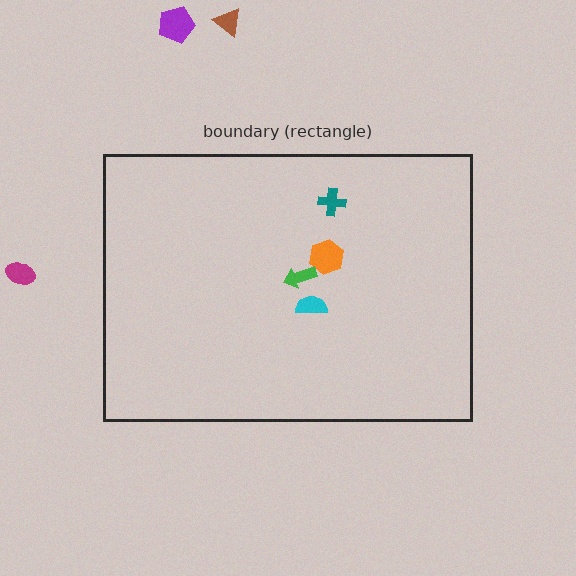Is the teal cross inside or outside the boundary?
Inside.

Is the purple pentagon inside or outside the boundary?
Outside.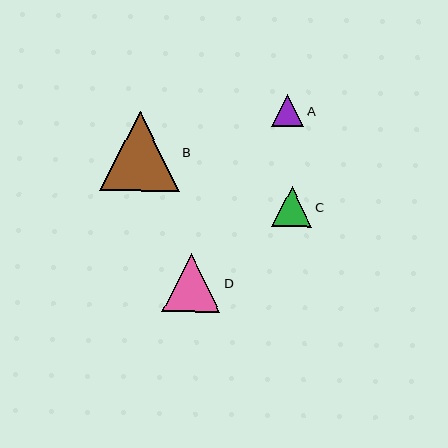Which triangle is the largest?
Triangle B is the largest with a size of approximately 79 pixels.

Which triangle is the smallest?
Triangle A is the smallest with a size of approximately 32 pixels.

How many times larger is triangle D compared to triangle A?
Triangle D is approximately 1.8 times the size of triangle A.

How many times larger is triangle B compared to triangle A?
Triangle B is approximately 2.5 times the size of triangle A.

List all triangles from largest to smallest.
From largest to smallest: B, D, C, A.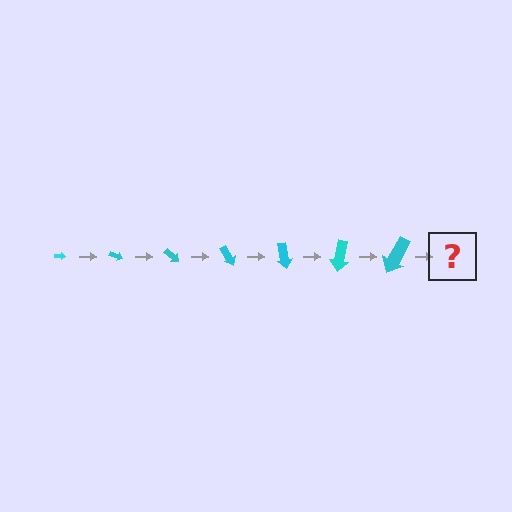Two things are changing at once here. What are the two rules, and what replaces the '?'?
The two rules are that the arrow grows larger each step and it rotates 20 degrees each step. The '?' should be an arrow, larger than the previous one and rotated 140 degrees from the start.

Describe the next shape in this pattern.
It should be an arrow, larger than the previous one and rotated 140 degrees from the start.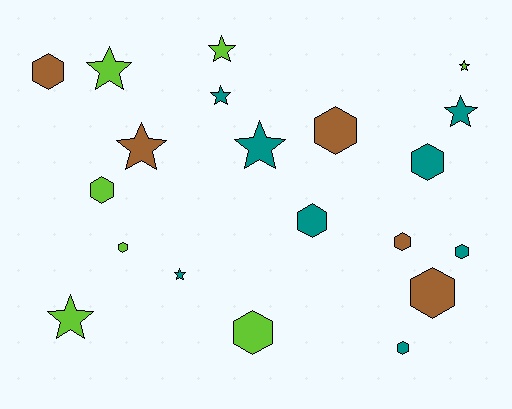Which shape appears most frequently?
Hexagon, with 11 objects.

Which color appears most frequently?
Teal, with 8 objects.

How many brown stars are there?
There is 1 brown star.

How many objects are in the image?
There are 20 objects.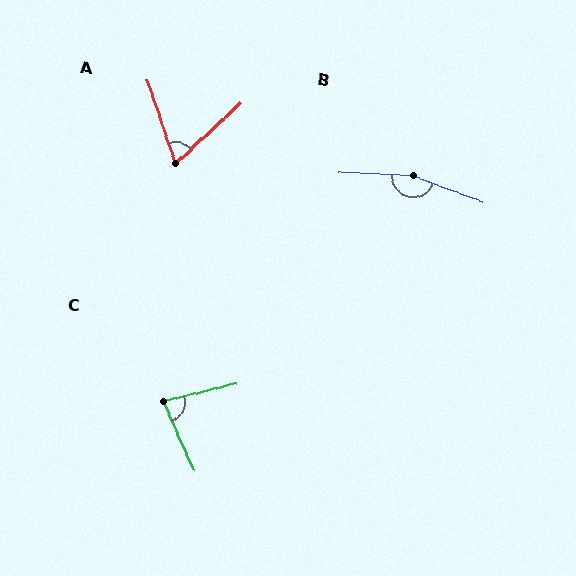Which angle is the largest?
B, at approximately 162 degrees.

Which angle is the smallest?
A, at approximately 66 degrees.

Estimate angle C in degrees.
Approximately 80 degrees.